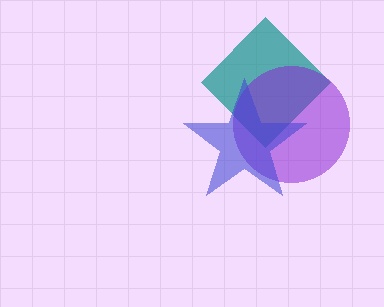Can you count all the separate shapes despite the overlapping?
Yes, there are 3 separate shapes.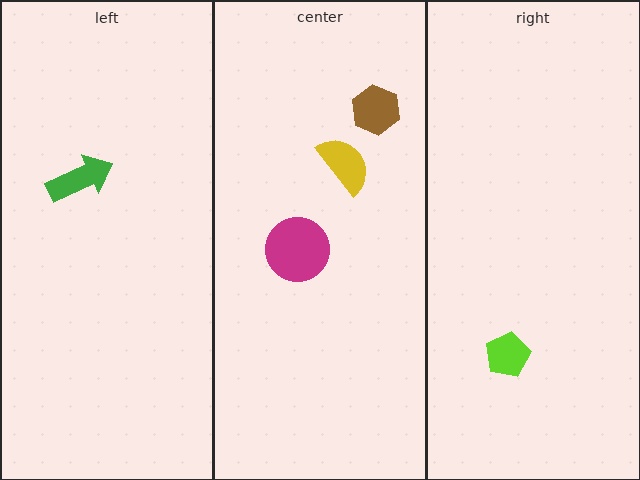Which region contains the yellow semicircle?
The center region.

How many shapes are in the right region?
1.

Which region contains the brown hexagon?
The center region.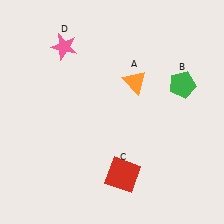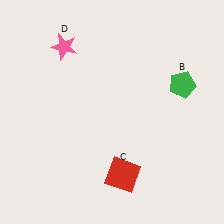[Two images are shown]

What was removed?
The orange triangle (A) was removed in Image 2.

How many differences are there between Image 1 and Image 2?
There is 1 difference between the two images.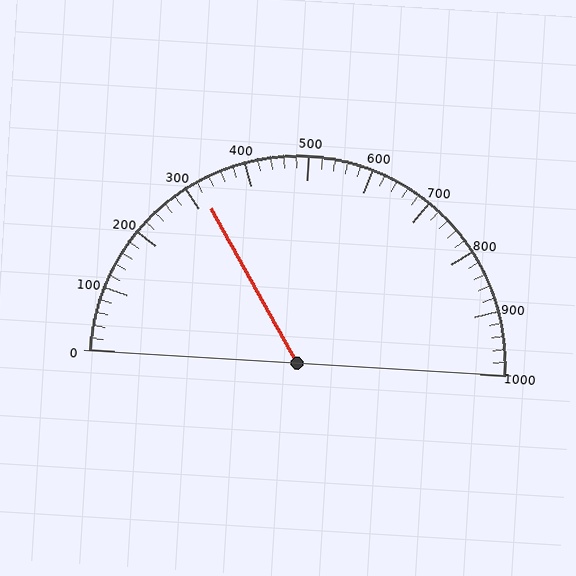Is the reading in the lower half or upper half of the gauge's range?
The reading is in the lower half of the range (0 to 1000).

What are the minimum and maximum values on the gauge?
The gauge ranges from 0 to 1000.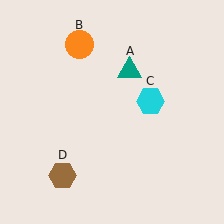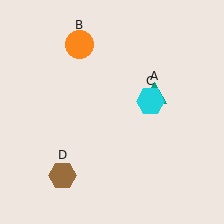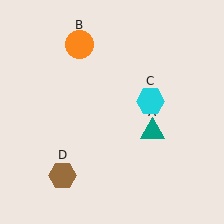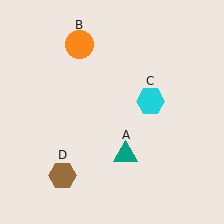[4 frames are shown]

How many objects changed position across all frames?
1 object changed position: teal triangle (object A).